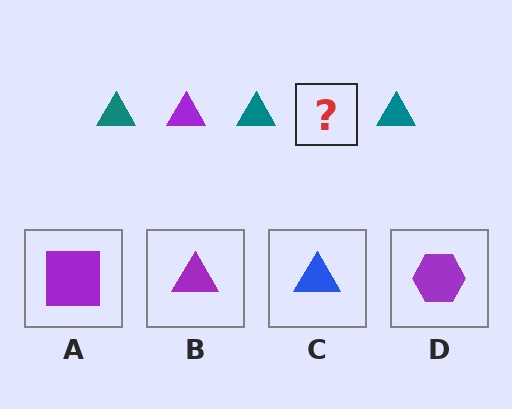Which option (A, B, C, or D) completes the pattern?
B.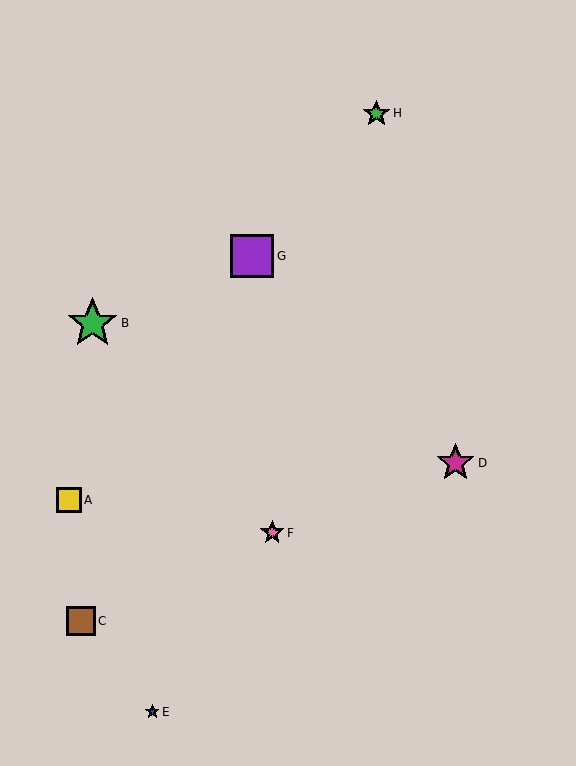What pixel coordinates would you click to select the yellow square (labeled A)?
Click at (69, 500) to select the yellow square A.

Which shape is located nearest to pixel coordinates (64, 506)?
The yellow square (labeled A) at (69, 500) is nearest to that location.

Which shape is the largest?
The green star (labeled B) is the largest.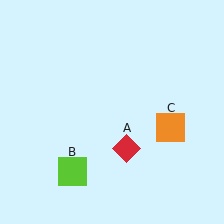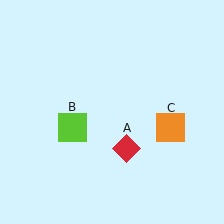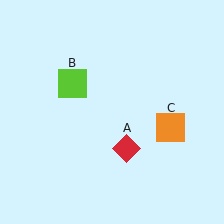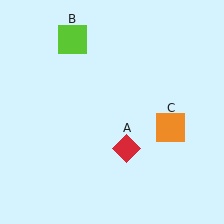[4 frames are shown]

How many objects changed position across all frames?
1 object changed position: lime square (object B).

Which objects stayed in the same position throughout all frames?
Red diamond (object A) and orange square (object C) remained stationary.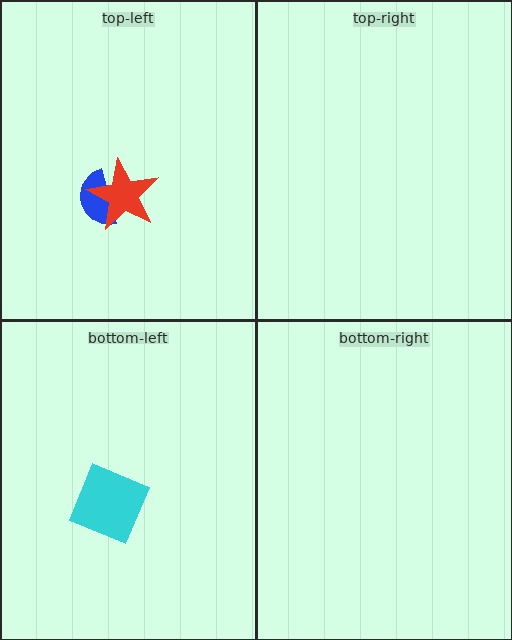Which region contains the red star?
The top-left region.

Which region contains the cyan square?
The bottom-left region.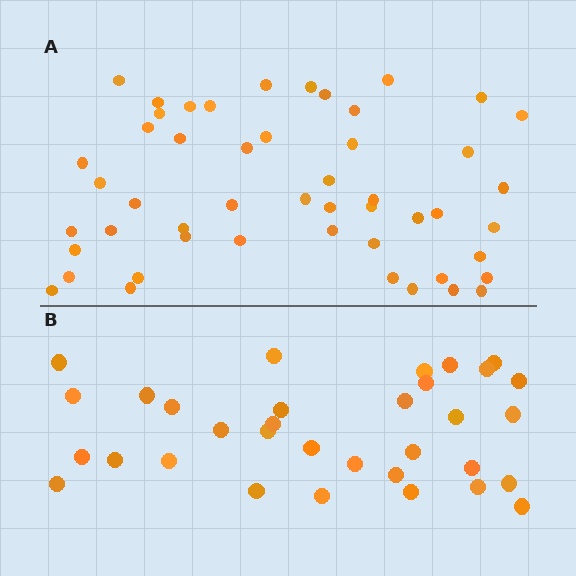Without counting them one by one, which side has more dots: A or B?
Region A (the top region) has more dots.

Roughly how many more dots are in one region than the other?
Region A has approximately 15 more dots than region B.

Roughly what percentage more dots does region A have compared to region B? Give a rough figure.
About 50% more.